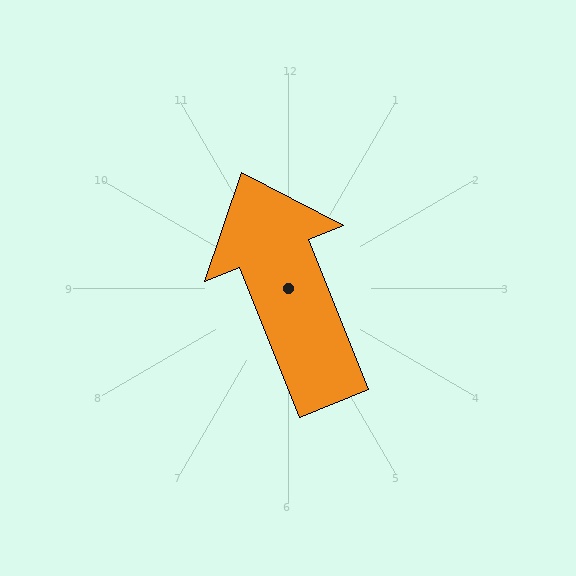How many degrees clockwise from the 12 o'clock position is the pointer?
Approximately 338 degrees.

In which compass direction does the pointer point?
North.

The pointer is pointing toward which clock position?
Roughly 11 o'clock.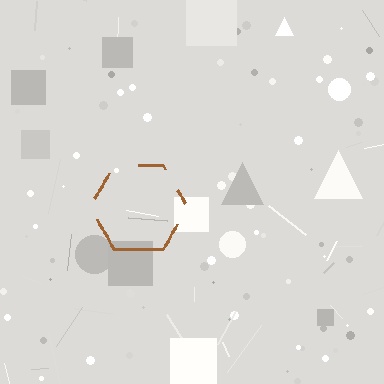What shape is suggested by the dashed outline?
The dashed outline suggests a hexagon.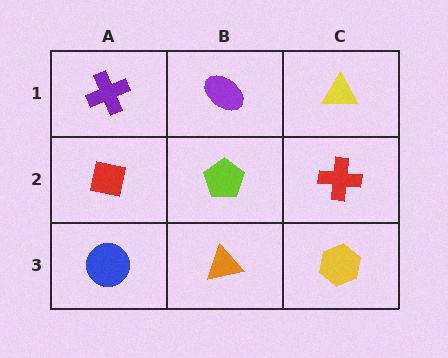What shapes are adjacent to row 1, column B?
A lime pentagon (row 2, column B), a purple cross (row 1, column A), a yellow triangle (row 1, column C).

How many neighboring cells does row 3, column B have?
3.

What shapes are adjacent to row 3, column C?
A red cross (row 2, column C), an orange triangle (row 3, column B).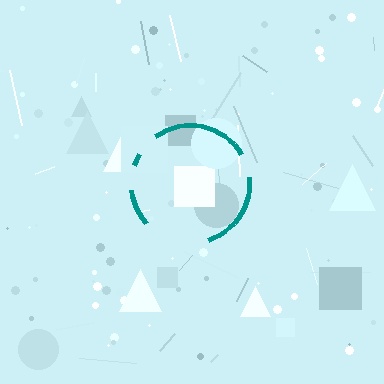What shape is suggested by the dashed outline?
The dashed outline suggests a circle.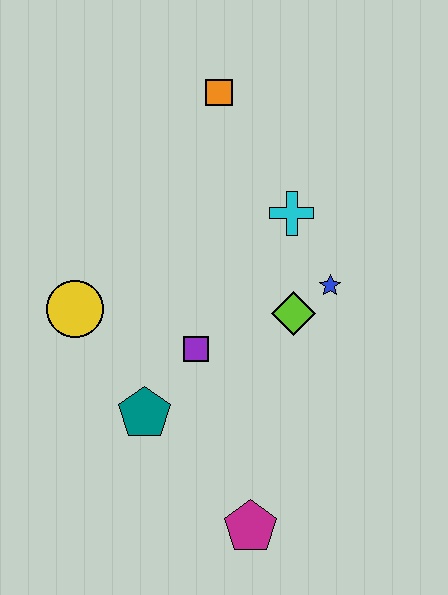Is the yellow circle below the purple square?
No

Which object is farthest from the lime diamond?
The orange square is farthest from the lime diamond.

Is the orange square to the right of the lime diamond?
No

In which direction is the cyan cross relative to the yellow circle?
The cyan cross is to the right of the yellow circle.